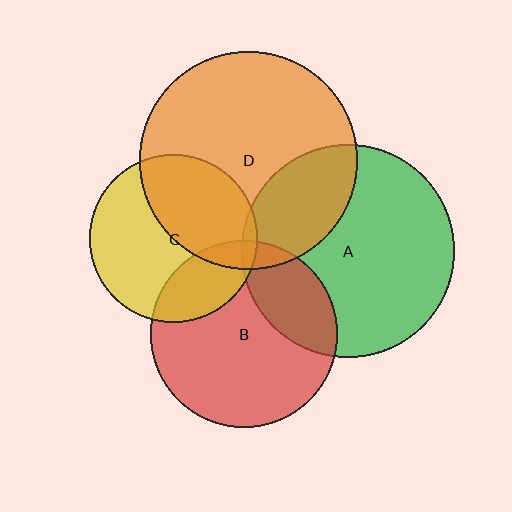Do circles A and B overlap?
Yes.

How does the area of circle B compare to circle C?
Approximately 1.2 times.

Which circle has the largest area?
Circle D (orange).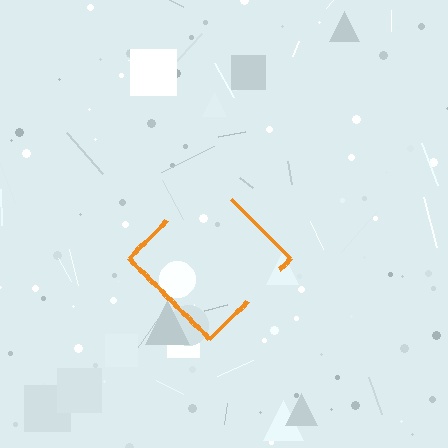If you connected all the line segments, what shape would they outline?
They would outline a diamond.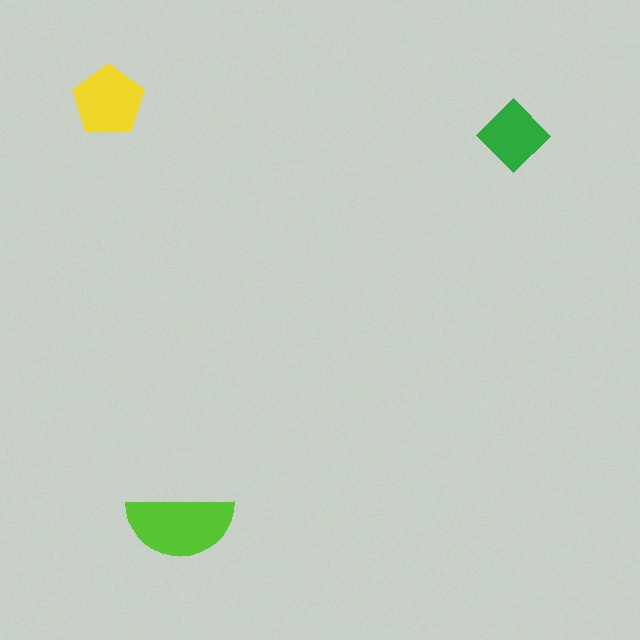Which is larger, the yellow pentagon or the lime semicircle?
The lime semicircle.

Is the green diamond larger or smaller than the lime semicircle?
Smaller.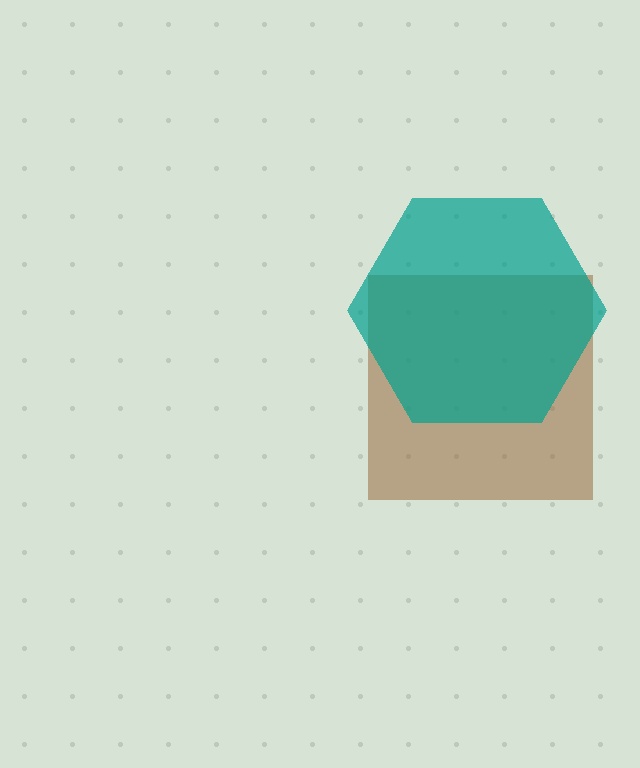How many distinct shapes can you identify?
There are 2 distinct shapes: a brown square, a teal hexagon.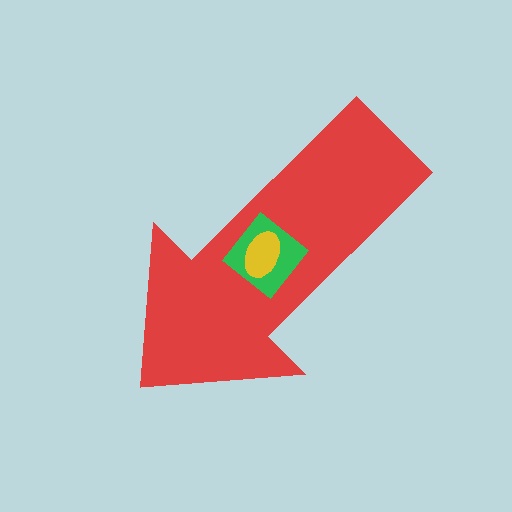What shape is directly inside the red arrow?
The green diamond.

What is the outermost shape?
The red arrow.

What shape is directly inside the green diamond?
The yellow ellipse.